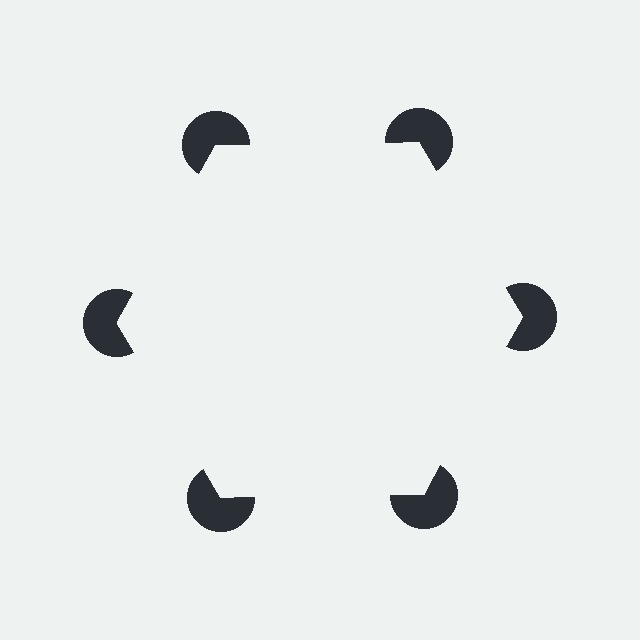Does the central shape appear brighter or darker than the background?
It typically appears slightly brighter than the background, even though no actual brightness change is drawn.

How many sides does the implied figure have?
6 sides.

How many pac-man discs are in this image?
There are 6 — one at each vertex of the illusory hexagon.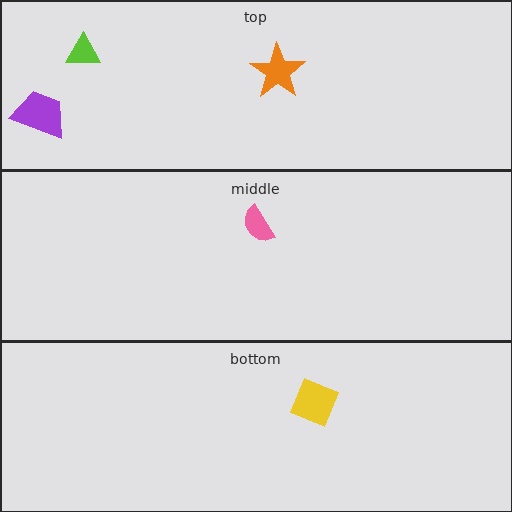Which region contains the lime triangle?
The top region.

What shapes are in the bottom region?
The yellow diamond.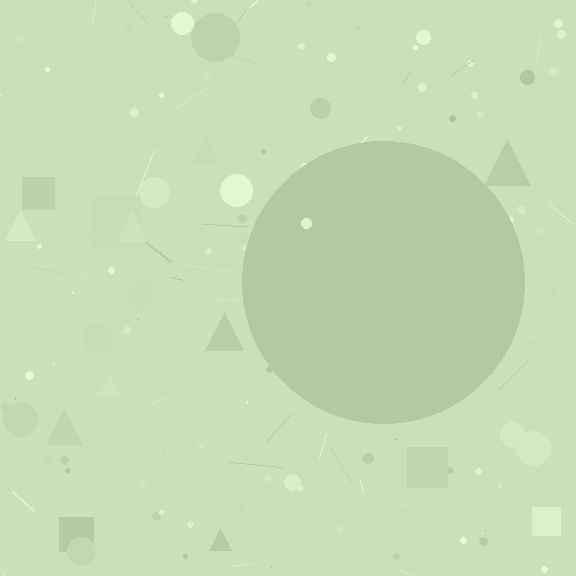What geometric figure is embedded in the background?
A circle is embedded in the background.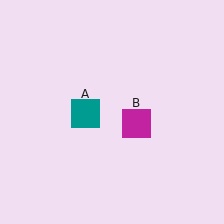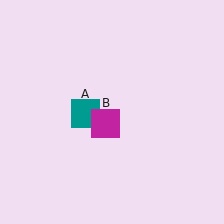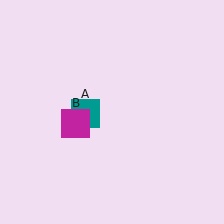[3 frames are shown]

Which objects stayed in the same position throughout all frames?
Teal square (object A) remained stationary.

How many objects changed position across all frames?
1 object changed position: magenta square (object B).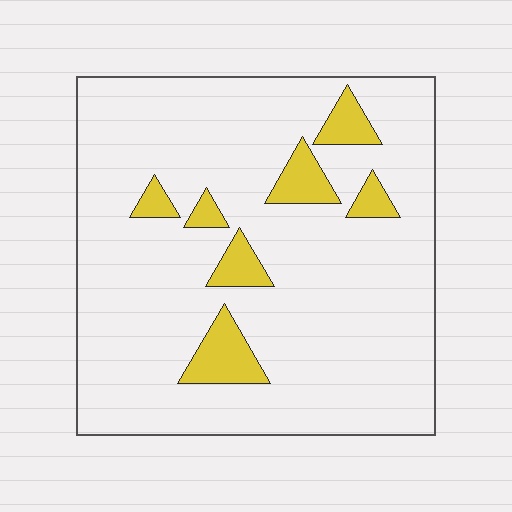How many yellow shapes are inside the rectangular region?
7.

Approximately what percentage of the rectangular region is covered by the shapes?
Approximately 10%.